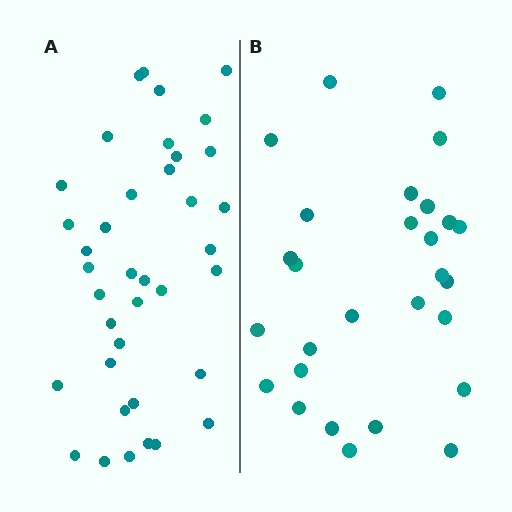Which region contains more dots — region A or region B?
Region A (the left region) has more dots.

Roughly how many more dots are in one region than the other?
Region A has roughly 10 or so more dots than region B.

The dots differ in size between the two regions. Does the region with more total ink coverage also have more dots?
No. Region B has more total ink coverage because its dots are larger, but region A actually contains more individual dots. Total area can be misleading — the number of items is what matters here.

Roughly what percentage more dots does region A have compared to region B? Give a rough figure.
About 35% more.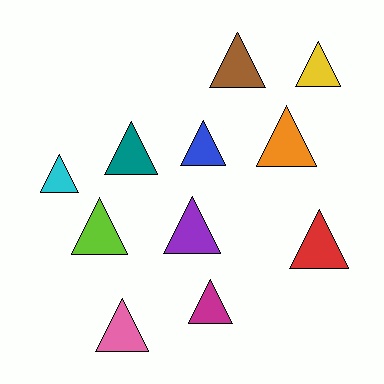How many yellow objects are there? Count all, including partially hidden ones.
There is 1 yellow object.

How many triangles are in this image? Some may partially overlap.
There are 11 triangles.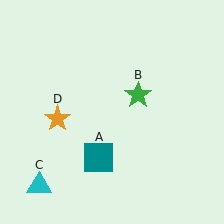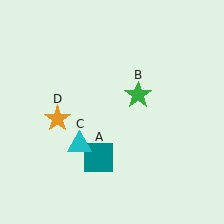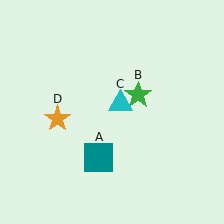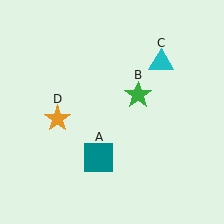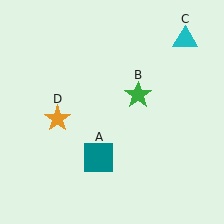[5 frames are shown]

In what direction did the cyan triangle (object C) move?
The cyan triangle (object C) moved up and to the right.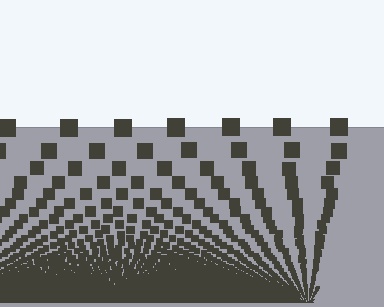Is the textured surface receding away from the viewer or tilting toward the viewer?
The surface appears to tilt toward the viewer. Texture elements get larger and sparser toward the top.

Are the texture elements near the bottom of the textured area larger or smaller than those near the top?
Smaller. The gradient is inverted — elements near the bottom are smaller and denser.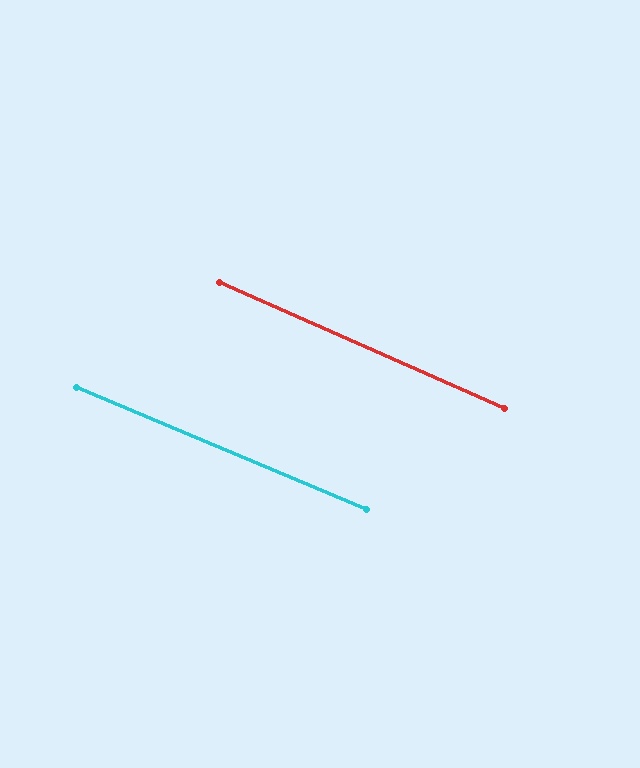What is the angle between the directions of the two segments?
Approximately 1 degree.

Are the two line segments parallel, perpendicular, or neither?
Parallel — their directions differ by only 1.2°.